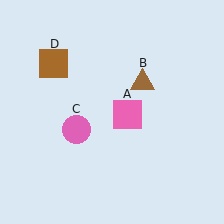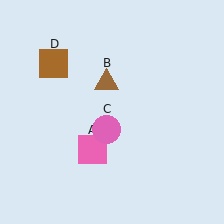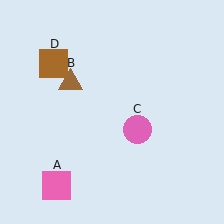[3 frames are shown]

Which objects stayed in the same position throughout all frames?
Brown square (object D) remained stationary.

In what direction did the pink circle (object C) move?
The pink circle (object C) moved right.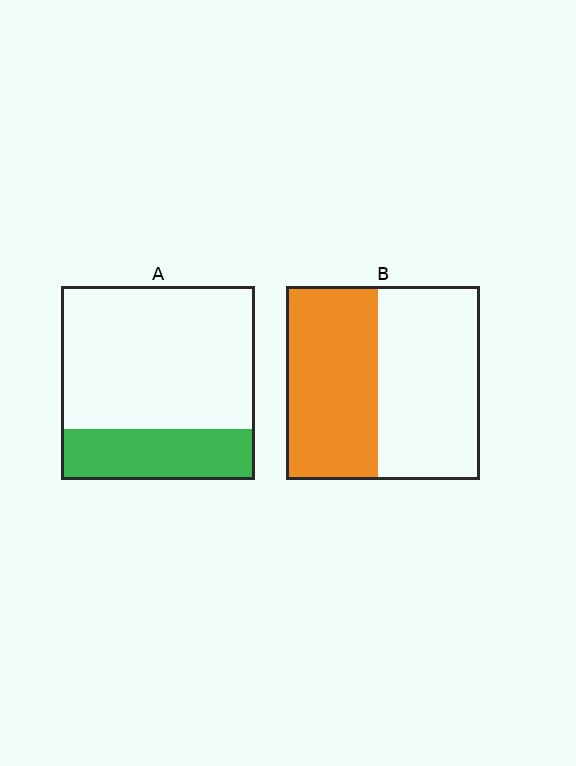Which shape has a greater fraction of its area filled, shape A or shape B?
Shape B.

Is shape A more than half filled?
No.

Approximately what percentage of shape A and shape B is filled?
A is approximately 25% and B is approximately 45%.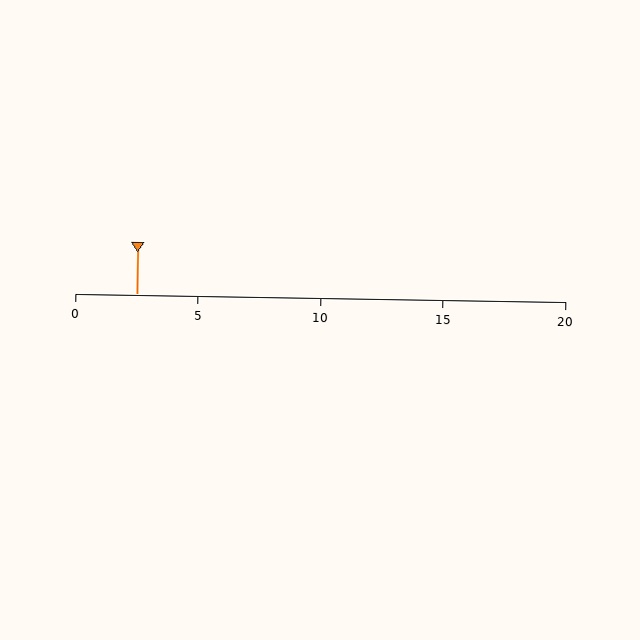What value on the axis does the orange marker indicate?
The marker indicates approximately 2.5.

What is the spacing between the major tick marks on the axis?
The major ticks are spaced 5 apart.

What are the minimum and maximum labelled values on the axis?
The axis runs from 0 to 20.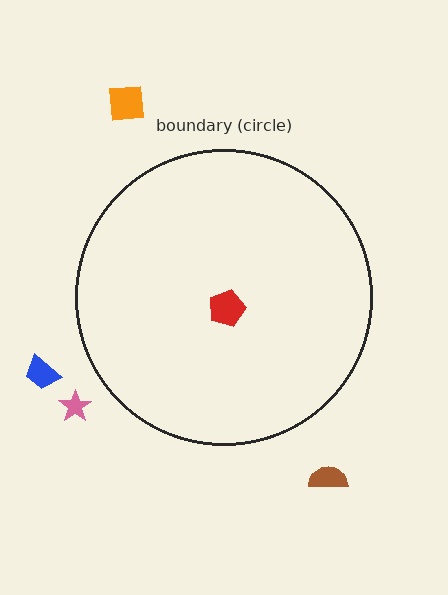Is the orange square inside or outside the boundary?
Outside.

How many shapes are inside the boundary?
1 inside, 4 outside.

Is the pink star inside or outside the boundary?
Outside.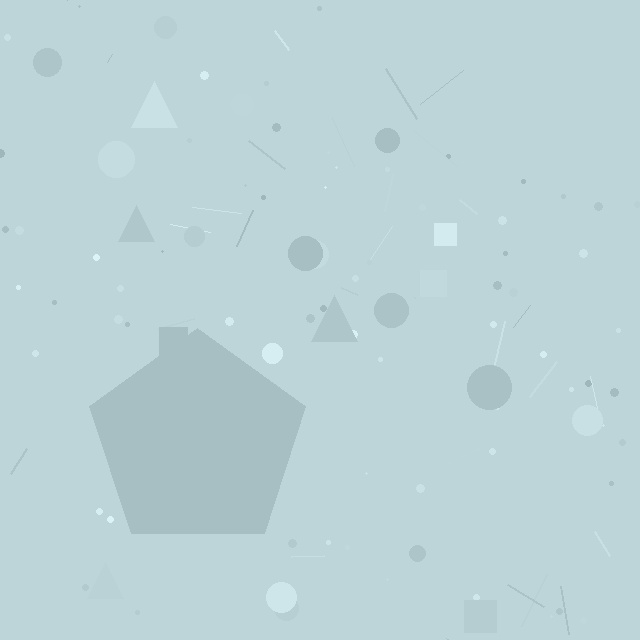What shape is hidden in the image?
A pentagon is hidden in the image.